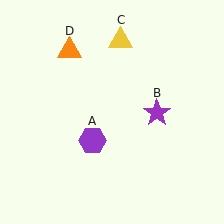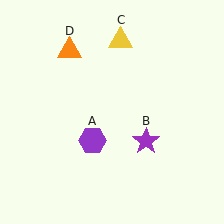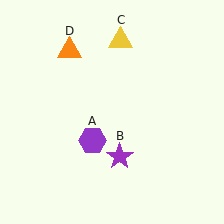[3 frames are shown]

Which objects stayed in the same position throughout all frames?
Purple hexagon (object A) and yellow triangle (object C) and orange triangle (object D) remained stationary.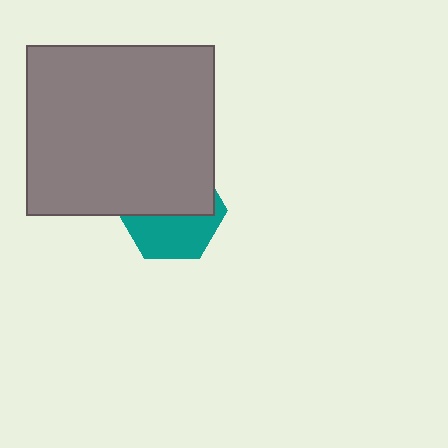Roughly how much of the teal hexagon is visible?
About half of it is visible (roughly 46%).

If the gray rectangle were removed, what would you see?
You would see the complete teal hexagon.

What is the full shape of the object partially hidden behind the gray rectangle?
The partially hidden object is a teal hexagon.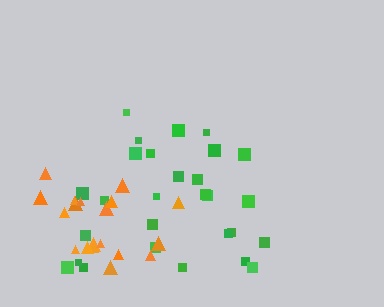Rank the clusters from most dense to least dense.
orange, green.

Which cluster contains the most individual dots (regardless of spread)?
Green (29).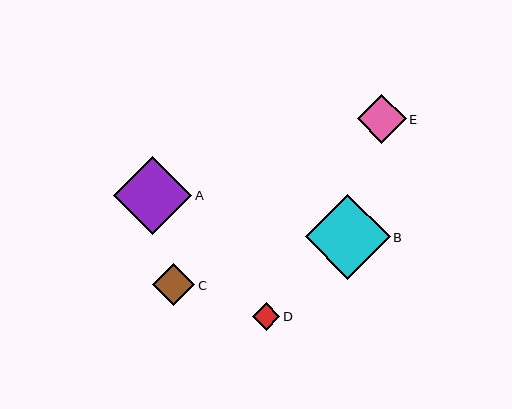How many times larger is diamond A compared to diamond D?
Diamond A is approximately 2.8 times the size of diamond D.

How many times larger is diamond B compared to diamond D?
Diamond B is approximately 3.1 times the size of diamond D.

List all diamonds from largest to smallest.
From largest to smallest: B, A, E, C, D.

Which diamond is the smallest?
Diamond D is the smallest with a size of approximately 28 pixels.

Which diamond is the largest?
Diamond B is the largest with a size of approximately 85 pixels.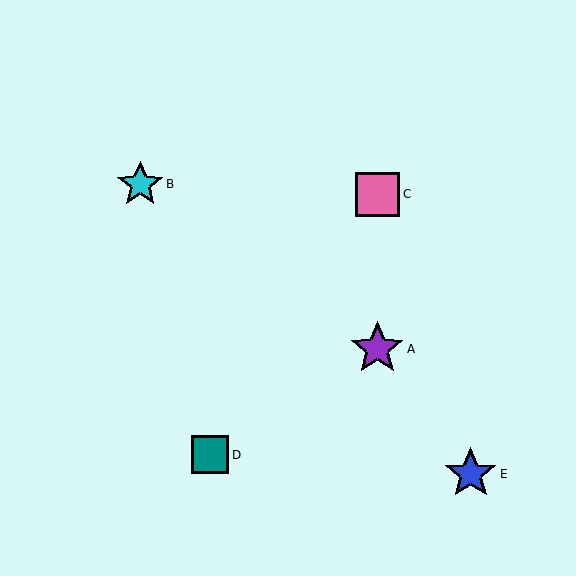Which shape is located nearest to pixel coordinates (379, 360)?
The purple star (labeled A) at (377, 349) is nearest to that location.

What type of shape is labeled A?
Shape A is a purple star.